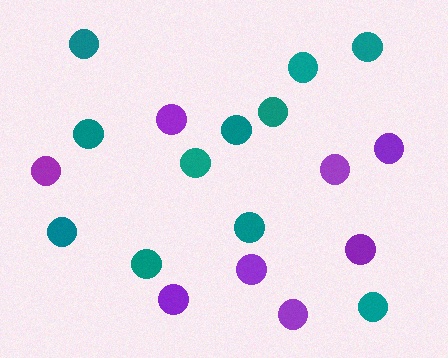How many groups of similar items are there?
There are 2 groups: one group of teal circles (11) and one group of purple circles (8).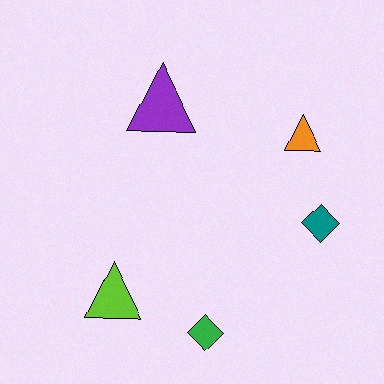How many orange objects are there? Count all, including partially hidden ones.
There is 1 orange object.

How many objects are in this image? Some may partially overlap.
There are 5 objects.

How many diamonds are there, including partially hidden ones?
There are 2 diamonds.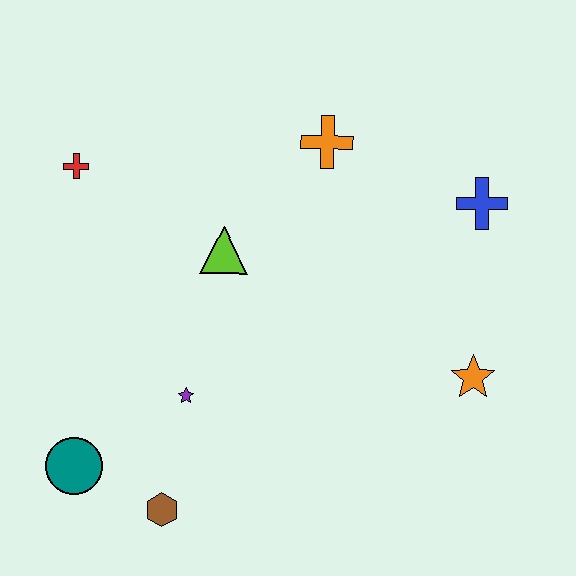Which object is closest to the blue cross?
The orange cross is closest to the blue cross.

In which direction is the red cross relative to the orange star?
The red cross is to the left of the orange star.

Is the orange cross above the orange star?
Yes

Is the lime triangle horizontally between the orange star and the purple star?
Yes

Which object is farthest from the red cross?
The orange star is farthest from the red cross.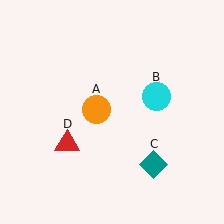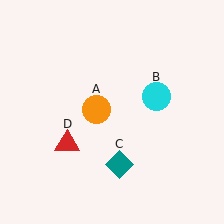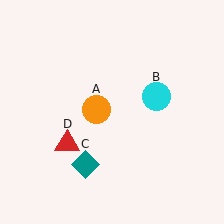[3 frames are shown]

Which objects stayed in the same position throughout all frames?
Orange circle (object A) and cyan circle (object B) and red triangle (object D) remained stationary.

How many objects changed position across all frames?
1 object changed position: teal diamond (object C).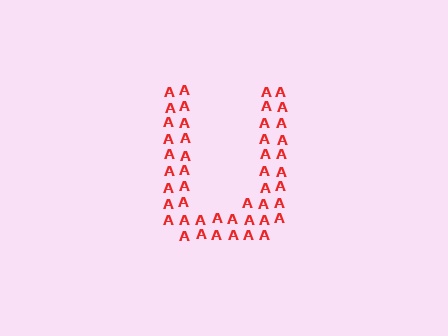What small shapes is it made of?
It is made of small letter A's.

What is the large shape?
The large shape is the letter U.